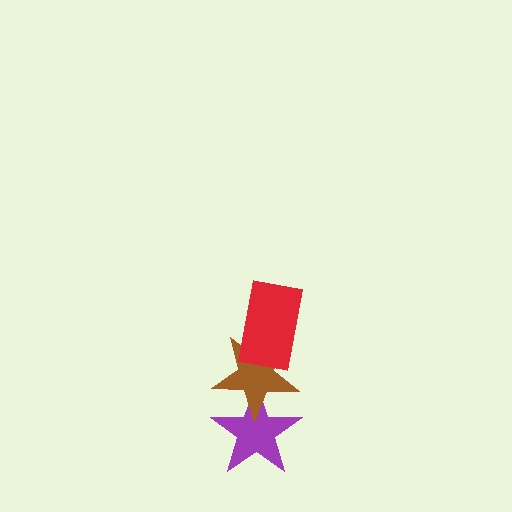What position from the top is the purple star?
The purple star is 3rd from the top.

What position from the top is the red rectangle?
The red rectangle is 1st from the top.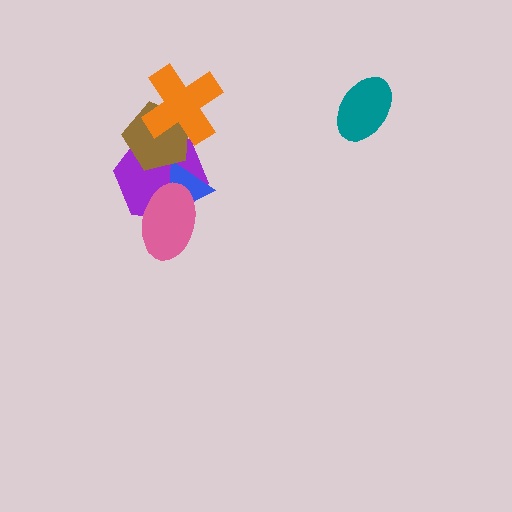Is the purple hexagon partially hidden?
Yes, it is partially covered by another shape.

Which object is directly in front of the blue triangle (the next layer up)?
The pink ellipse is directly in front of the blue triangle.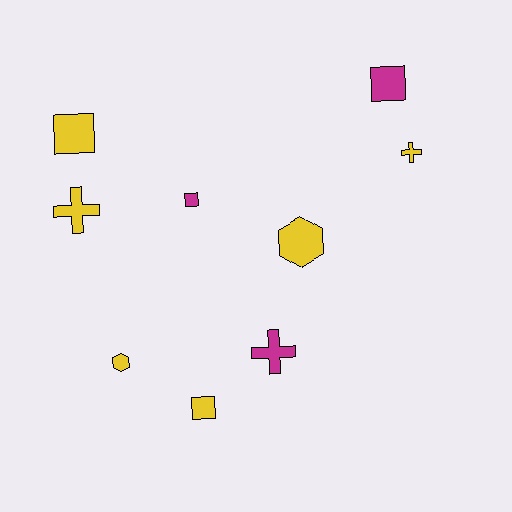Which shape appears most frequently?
Square, with 4 objects.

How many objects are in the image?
There are 9 objects.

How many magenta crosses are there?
There is 1 magenta cross.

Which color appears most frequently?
Yellow, with 6 objects.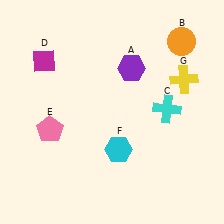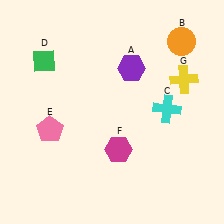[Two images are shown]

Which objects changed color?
D changed from magenta to green. F changed from cyan to magenta.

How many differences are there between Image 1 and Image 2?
There are 2 differences between the two images.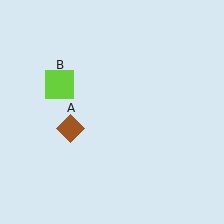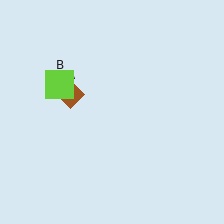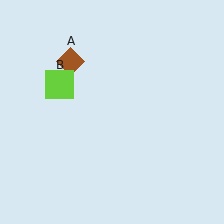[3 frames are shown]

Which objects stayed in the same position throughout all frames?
Lime square (object B) remained stationary.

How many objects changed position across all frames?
1 object changed position: brown diamond (object A).